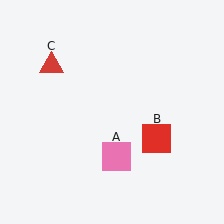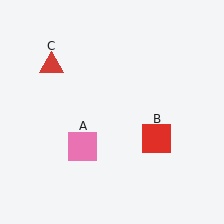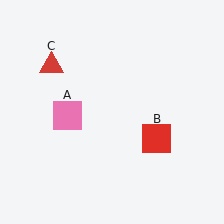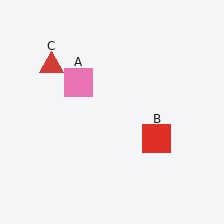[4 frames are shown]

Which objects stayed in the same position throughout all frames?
Red square (object B) and red triangle (object C) remained stationary.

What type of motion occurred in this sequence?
The pink square (object A) rotated clockwise around the center of the scene.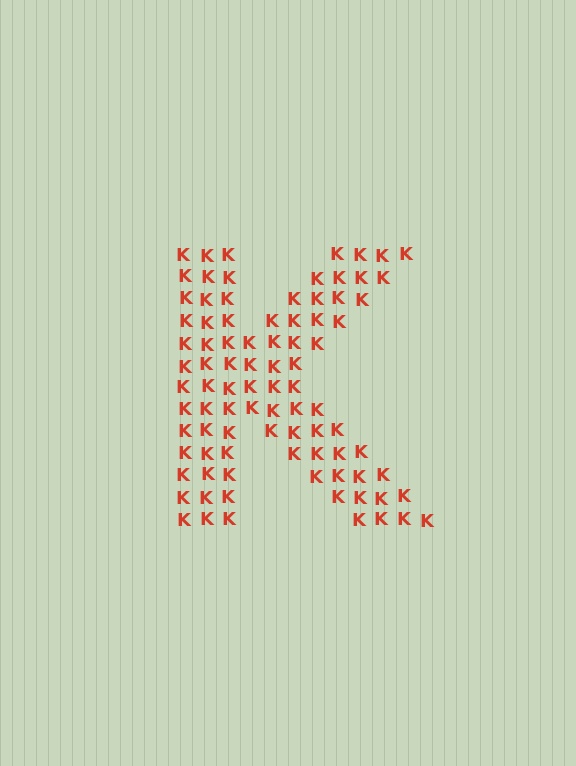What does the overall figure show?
The overall figure shows the letter K.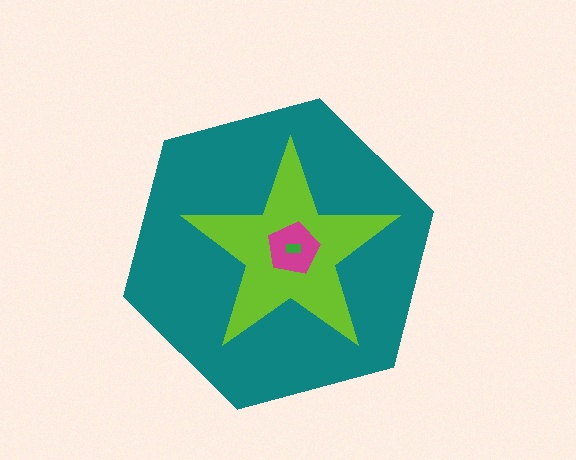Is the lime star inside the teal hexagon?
Yes.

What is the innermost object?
The green rectangle.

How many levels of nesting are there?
4.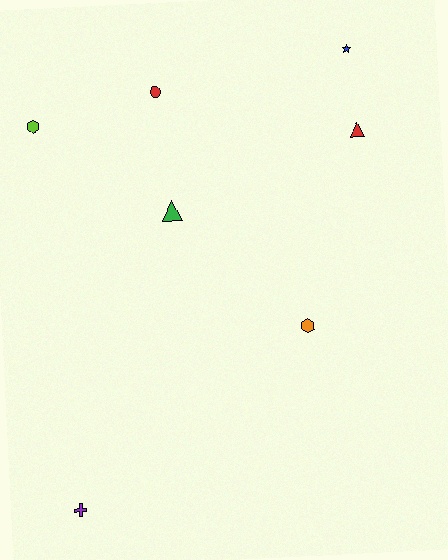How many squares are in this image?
There are no squares.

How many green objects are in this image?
There is 1 green object.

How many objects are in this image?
There are 7 objects.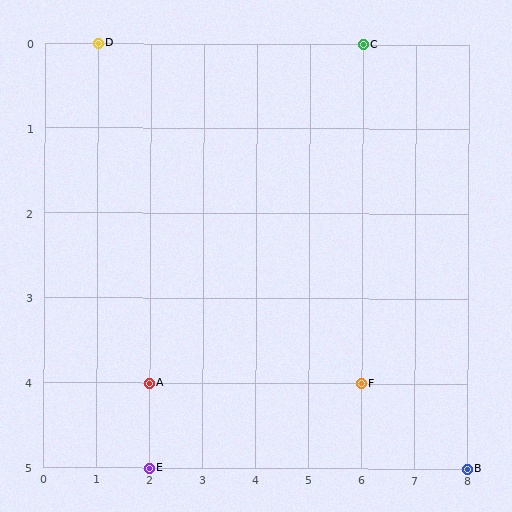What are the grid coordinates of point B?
Point B is at grid coordinates (8, 5).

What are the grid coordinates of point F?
Point F is at grid coordinates (6, 4).